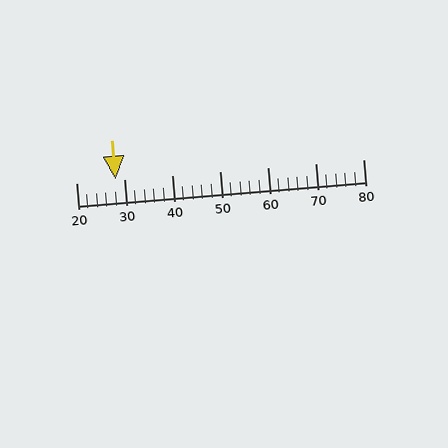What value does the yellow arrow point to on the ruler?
The yellow arrow points to approximately 28.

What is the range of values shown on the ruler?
The ruler shows values from 20 to 80.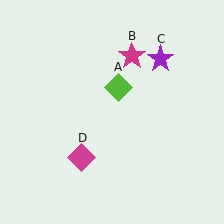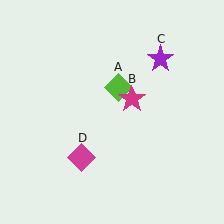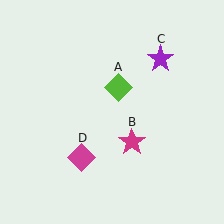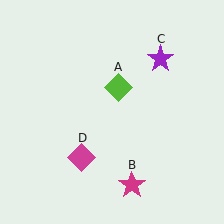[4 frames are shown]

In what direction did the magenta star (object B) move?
The magenta star (object B) moved down.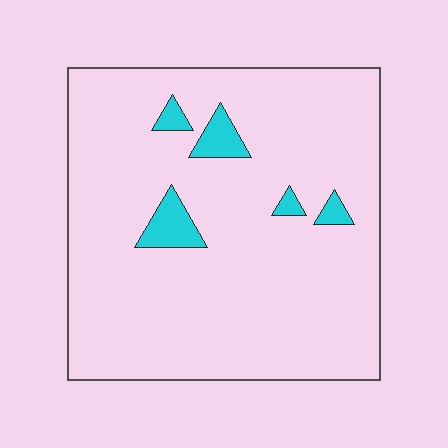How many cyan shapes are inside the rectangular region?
5.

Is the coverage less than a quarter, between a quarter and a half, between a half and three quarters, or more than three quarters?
Less than a quarter.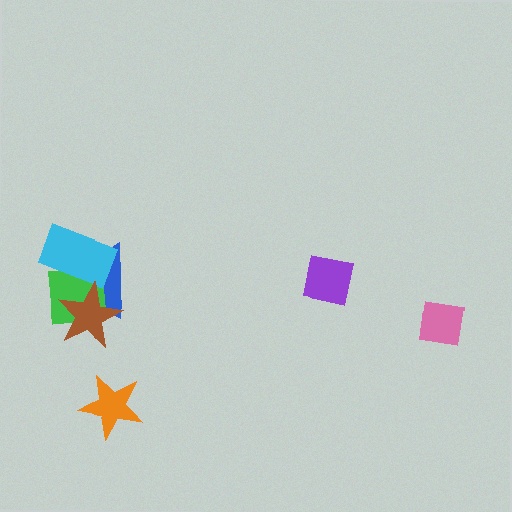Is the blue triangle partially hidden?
Yes, it is partially covered by another shape.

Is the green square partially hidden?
Yes, it is partially covered by another shape.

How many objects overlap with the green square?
3 objects overlap with the green square.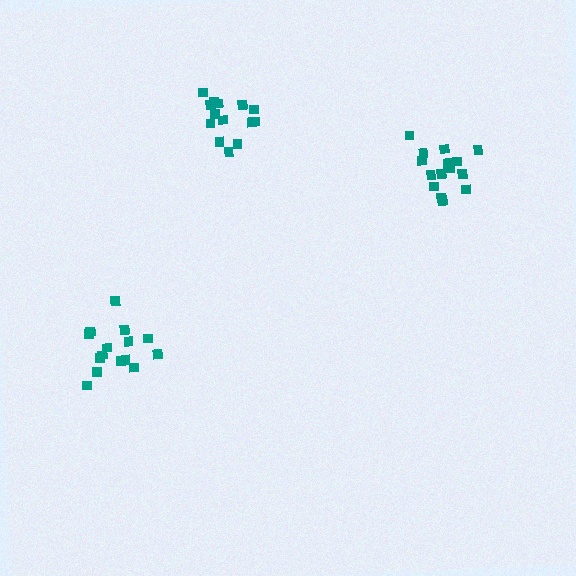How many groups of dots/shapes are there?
There are 3 groups.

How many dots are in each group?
Group 1: 16 dots, Group 2: 14 dots, Group 3: 15 dots (45 total).